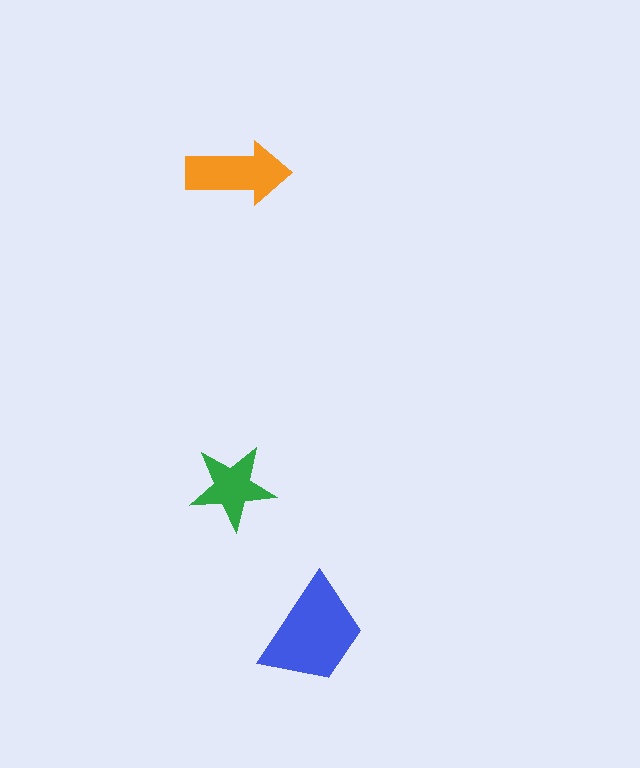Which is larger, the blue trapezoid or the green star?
The blue trapezoid.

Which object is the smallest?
The green star.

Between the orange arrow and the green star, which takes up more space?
The orange arrow.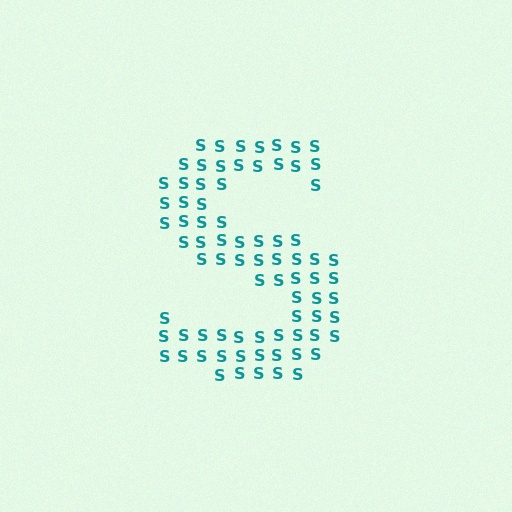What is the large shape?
The large shape is the letter S.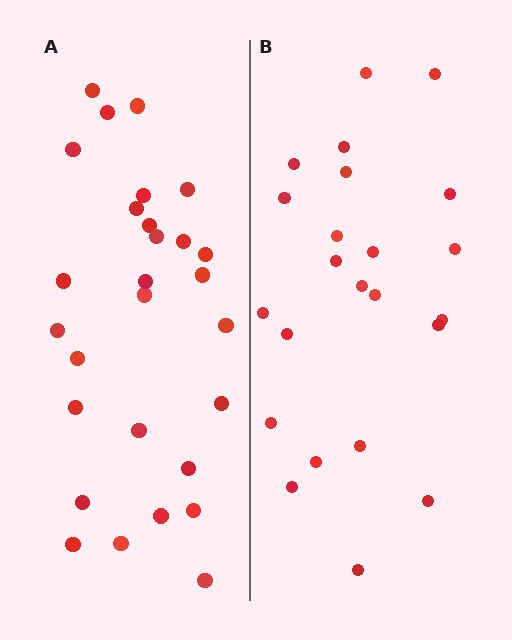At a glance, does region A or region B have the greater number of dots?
Region A (the left region) has more dots.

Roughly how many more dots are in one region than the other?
Region A has about 5 more dots than region B.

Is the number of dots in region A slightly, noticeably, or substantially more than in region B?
Region A has only slightly more — the two regions are fairly close. The ratio is roughly 1.2 to 1.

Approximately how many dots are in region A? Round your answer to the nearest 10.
About 30 dots. (The exact count is 28, which rounds to 30.)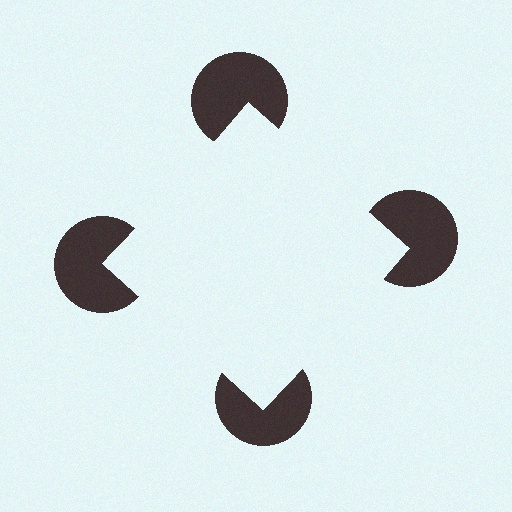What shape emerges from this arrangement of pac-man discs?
An illusory square — its edges are inferred from the aligned wedge cuts in the pac-man discs, not physically drawn.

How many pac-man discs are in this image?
There are 4 — one at each vertex of the illusory square.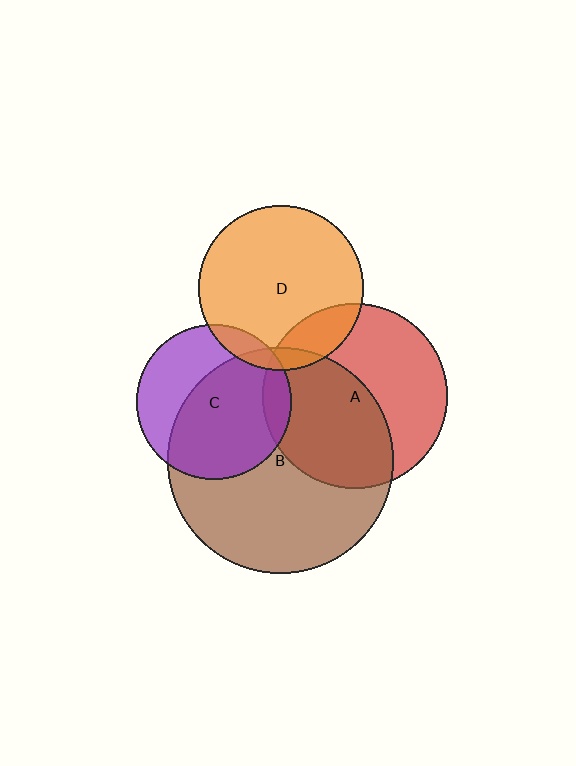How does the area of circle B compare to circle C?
Approximately 2.1 times.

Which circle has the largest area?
Circle B (brown).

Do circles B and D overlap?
Yes.